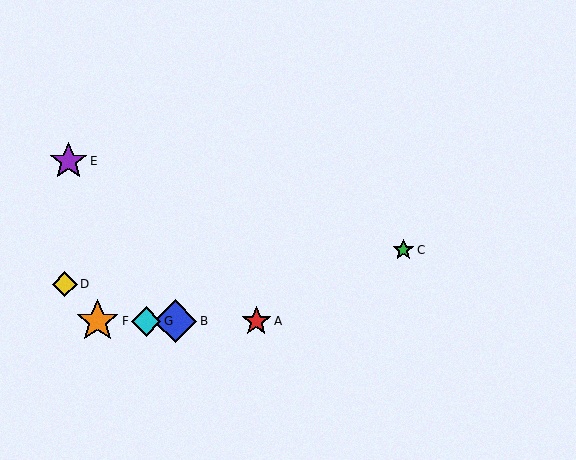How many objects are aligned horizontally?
4 objects (A, B, F, G) are aligned horizontally.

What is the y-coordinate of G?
Object G is at y≈321.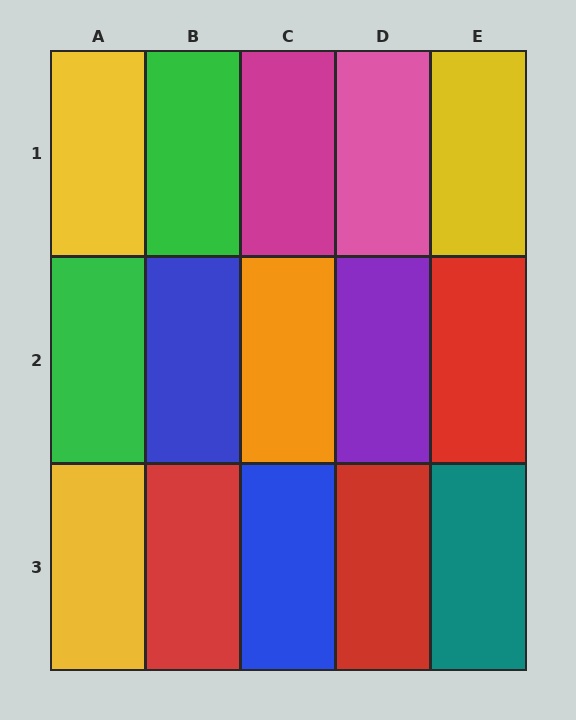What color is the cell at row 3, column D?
Red.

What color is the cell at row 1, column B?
Green.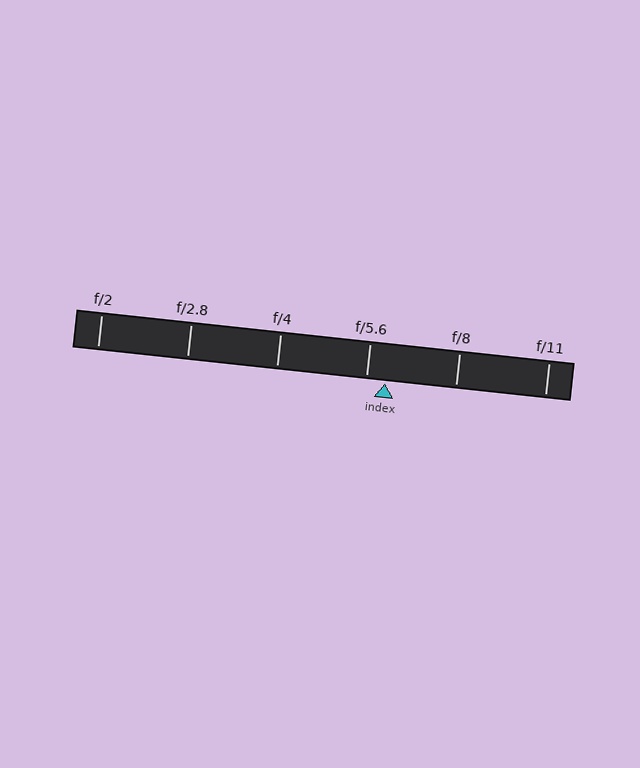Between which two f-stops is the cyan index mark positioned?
The index mark is between f/5.6 and f/8.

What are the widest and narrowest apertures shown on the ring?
The widest aperture shown is f/2 and the narrowest is f/11.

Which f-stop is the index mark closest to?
The index mark is closest to f/5.6.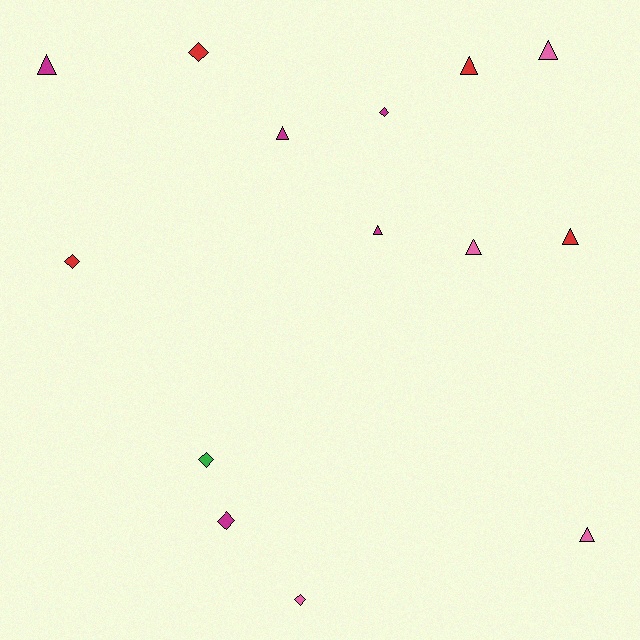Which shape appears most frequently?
Triangle, with 8 objects.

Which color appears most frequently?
Magenta, with 5 objects.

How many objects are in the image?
There are 14 objects.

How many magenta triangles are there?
There are 3 magenta triangles.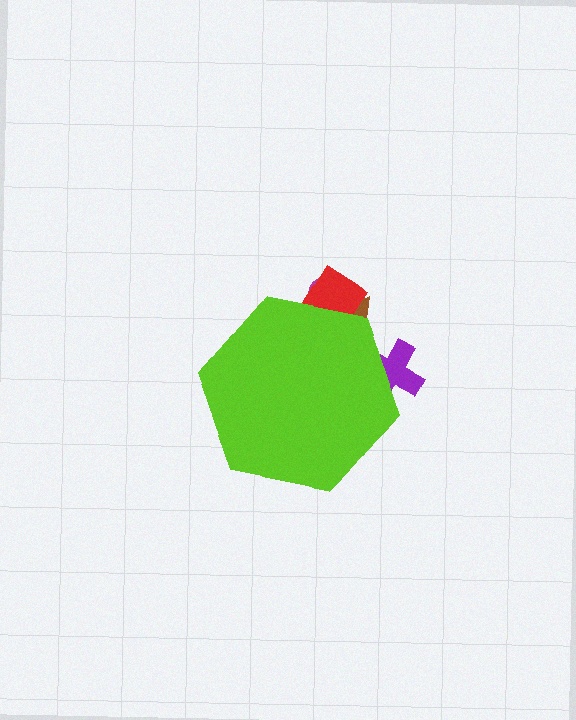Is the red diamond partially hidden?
Yes, the red diamond is partially hidden behind the lime hexagon.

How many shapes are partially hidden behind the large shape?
4 shapes are partially hidden.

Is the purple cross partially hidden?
Yes, the purple cross is partially hidden behind the lime hexagon.